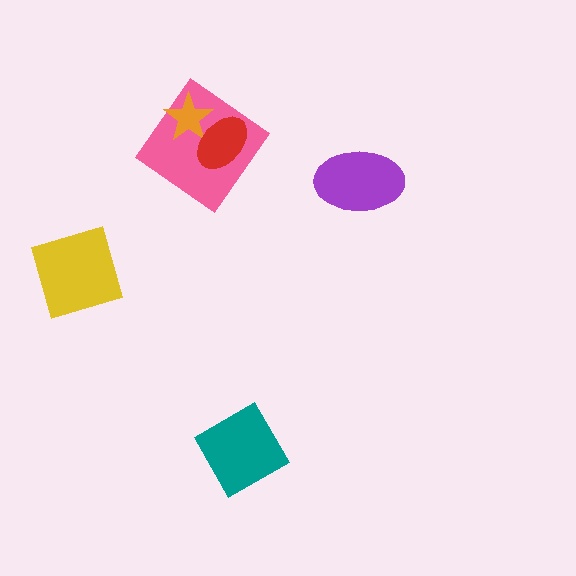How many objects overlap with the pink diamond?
2 objects overlap with the pink diamond.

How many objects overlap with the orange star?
2 objects overlap with the orange star.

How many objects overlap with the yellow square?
0 objects overlap with the yellow square.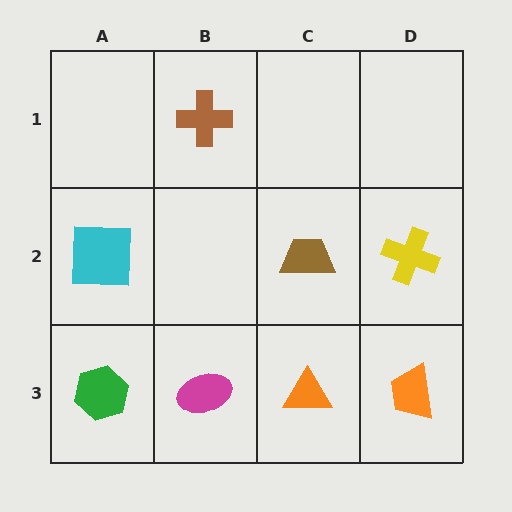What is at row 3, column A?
A green hexagon.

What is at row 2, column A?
A cyan square.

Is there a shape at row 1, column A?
No, that cell is empty.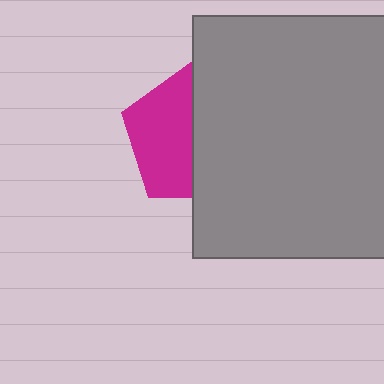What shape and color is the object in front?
The object in front is a gray rectangle.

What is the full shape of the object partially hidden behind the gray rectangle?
The partially hidden object is a magenta pentagon.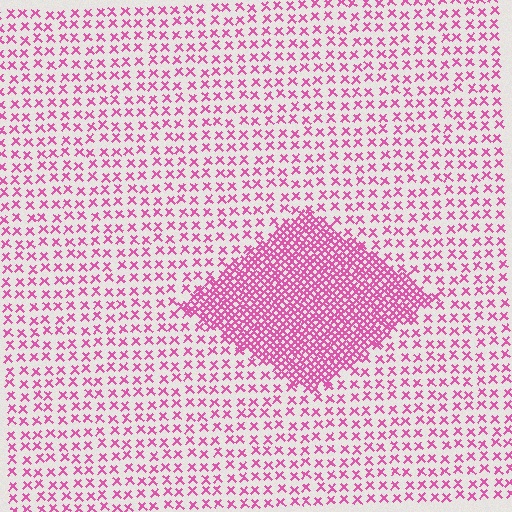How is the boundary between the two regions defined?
The boundary is defined by a change in element density (approximately 3.0x ratio). All elements are the same color, size, and shape.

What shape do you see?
I see a diamond.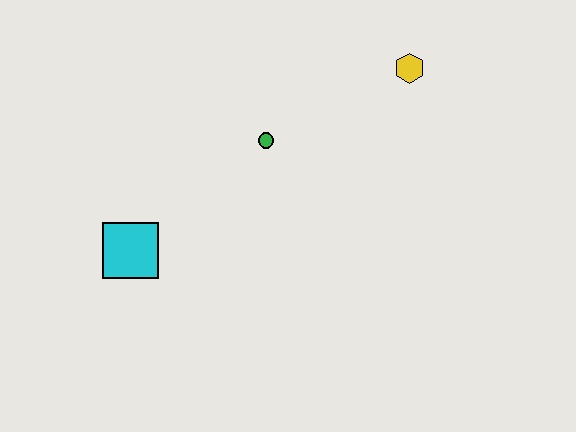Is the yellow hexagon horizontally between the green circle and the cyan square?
No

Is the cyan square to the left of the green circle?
Yes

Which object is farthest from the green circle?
The cyan square is farthest from the green circle.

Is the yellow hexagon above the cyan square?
Yes